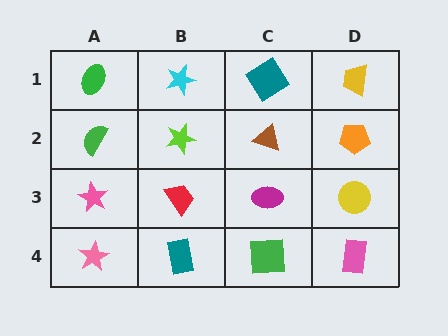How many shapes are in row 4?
4 shapes.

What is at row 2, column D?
An orange pentagon.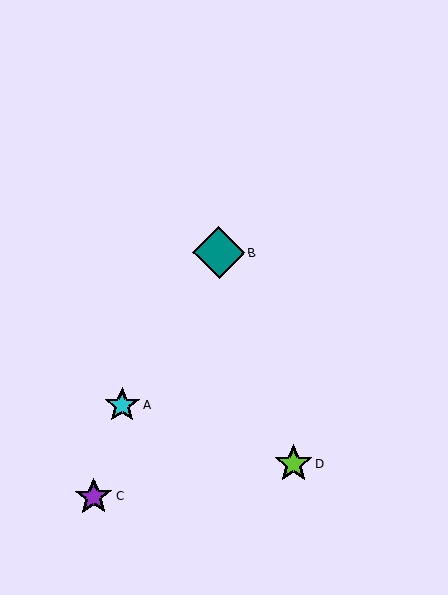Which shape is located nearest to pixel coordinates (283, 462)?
The lime star (labeled D) at (294, 464) is nearest to that location.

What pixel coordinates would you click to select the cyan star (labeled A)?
Click at (122, 406) to select the cyan star A.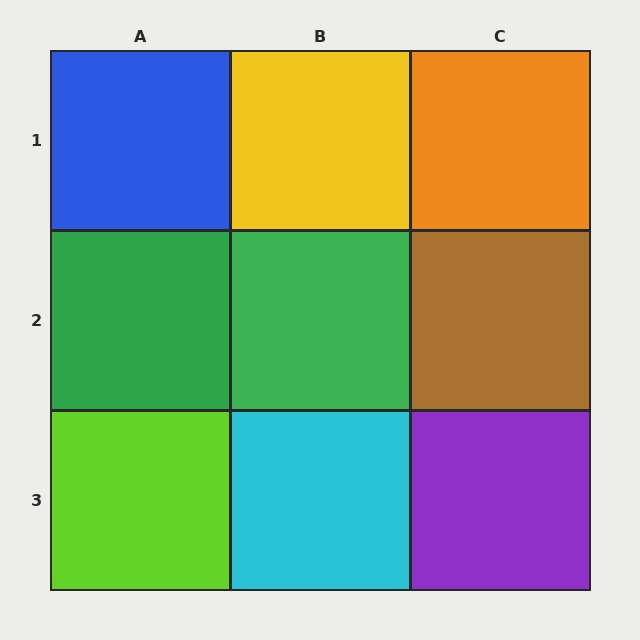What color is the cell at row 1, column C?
Orange.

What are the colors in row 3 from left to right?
Lime, cyan, purple.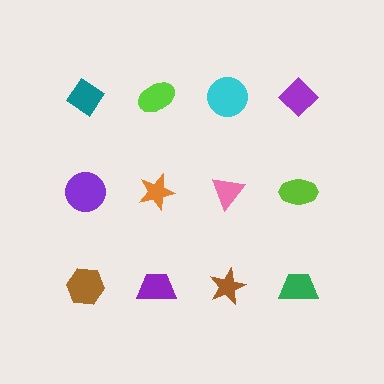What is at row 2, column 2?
An orange star.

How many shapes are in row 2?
4 shapes.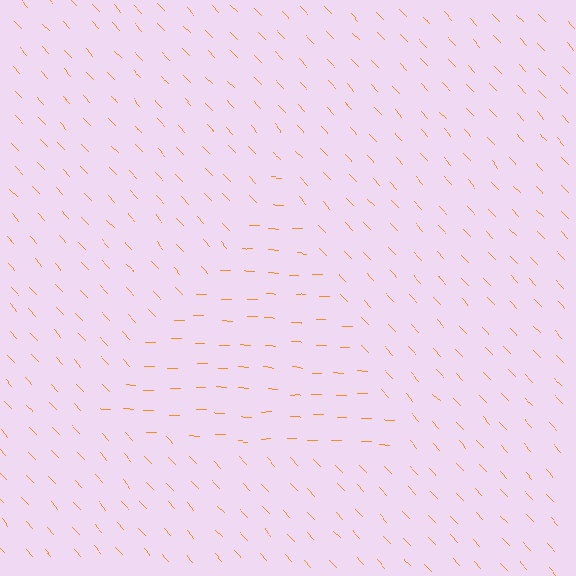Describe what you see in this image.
The image is filled with small orange line segments. A triangle region in the image has lines oriented differently from the surrounding lines, creating a visible texture boundary.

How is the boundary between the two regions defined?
The boundary is defined purely by a change in line orientation (approximately 45 degrees difference). All lines are the same color and thickness.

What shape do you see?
I see a triangle.